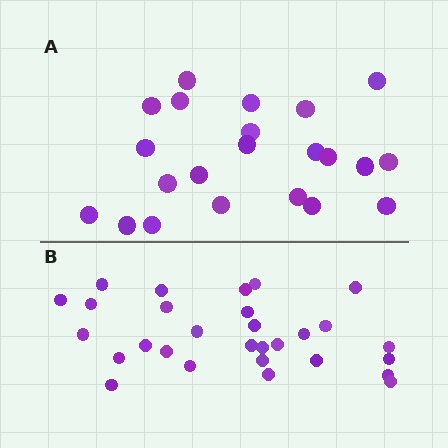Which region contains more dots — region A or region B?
Region B (the bottom region) has more dots.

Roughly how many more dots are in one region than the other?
Region B has roughly 8 or so more dots than region A.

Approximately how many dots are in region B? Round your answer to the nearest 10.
About 30 dots. (The exact count is 29, which rounds to 30.)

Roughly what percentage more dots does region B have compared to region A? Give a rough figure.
About 30% more.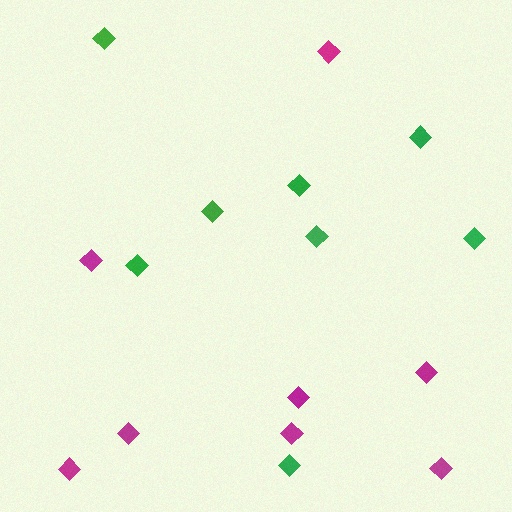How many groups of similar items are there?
There are 2 groups: one group of green diamonds (8) and one group of magenta diamonds (8).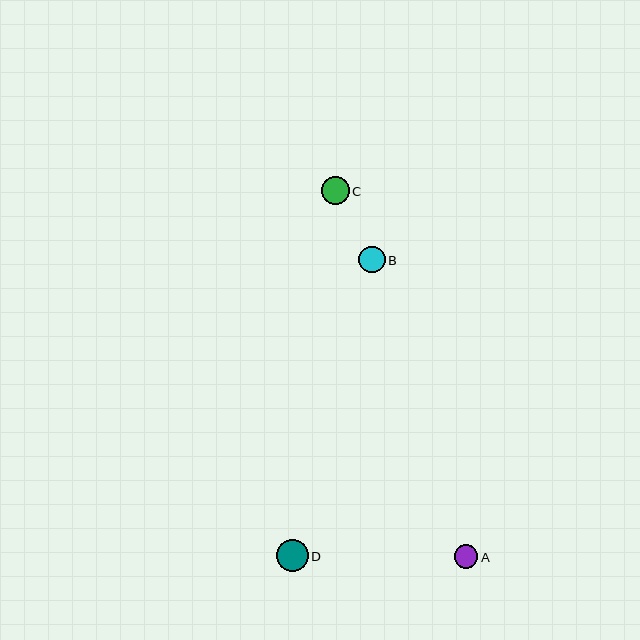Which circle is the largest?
Circle D is the largest with a size of approximately 32 pixels.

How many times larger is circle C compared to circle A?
Circle C is approximately 1.2 times the size of circle A.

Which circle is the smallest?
Circle A is the smallest with a size of approximately 23 pixels.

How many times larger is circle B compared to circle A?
Circle B is approximately 1.1 times the size of circle A.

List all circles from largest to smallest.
From largest to smallest: D, C, B, A.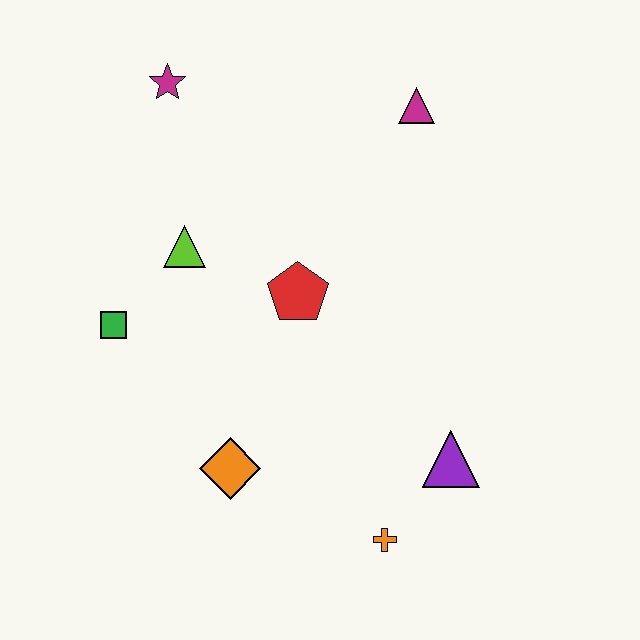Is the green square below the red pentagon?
Yes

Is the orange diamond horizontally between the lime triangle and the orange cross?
Yes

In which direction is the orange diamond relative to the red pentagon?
The orange diamond is below the red pentagon.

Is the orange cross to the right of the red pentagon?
Yes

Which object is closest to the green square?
The lime triangle is closest to the green square.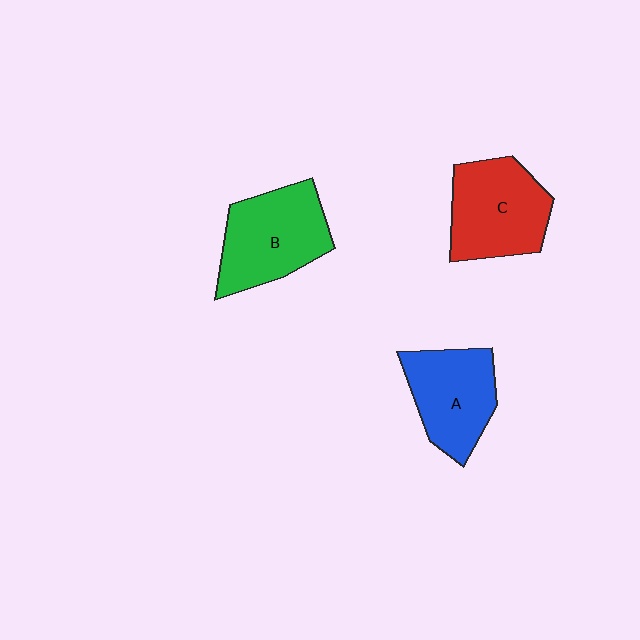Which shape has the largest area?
Shape B (green).